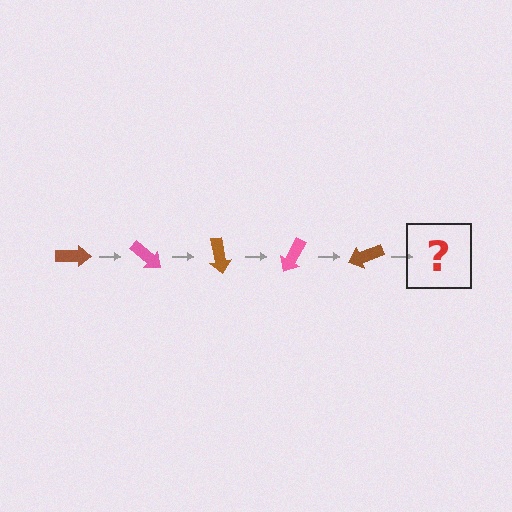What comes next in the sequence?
The next element should be a pink arrow, rotated 200 degrees from the start.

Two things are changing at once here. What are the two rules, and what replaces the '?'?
The two rules are that it rotates 40 degrees each step and the color cycles through brown and pink. The '?' should be a pink arrow, rotated 200 degrees from the start.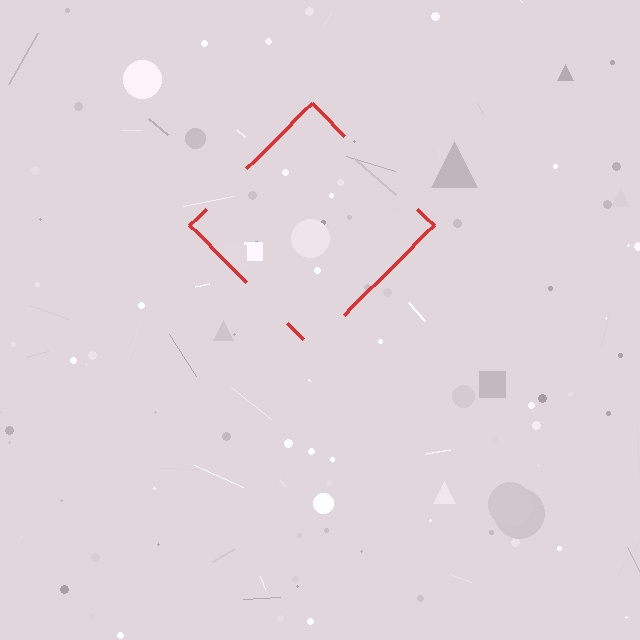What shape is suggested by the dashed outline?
The dashed outline suggests a diamond.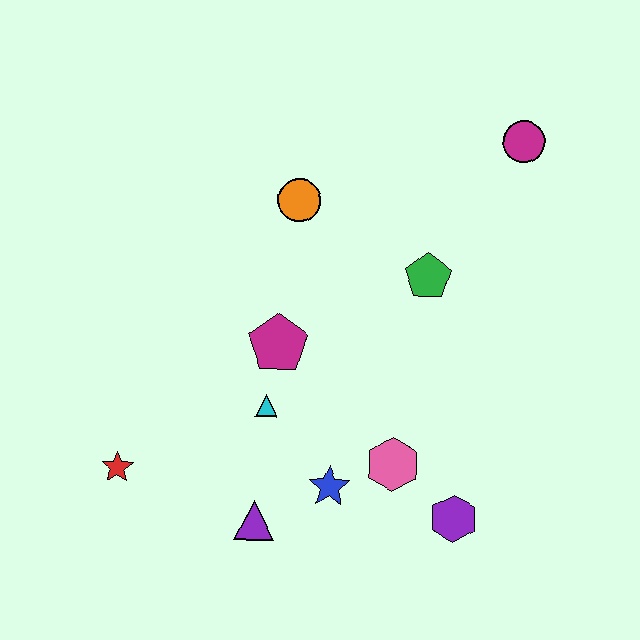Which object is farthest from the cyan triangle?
The magenta circle is farthest from the cyan triangle.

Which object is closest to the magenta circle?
The green pentagon is closest to the magenta circle.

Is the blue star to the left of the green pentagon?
Yes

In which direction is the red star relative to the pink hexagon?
The red star is to the left of the pink hexagon.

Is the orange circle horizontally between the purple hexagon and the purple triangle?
Yes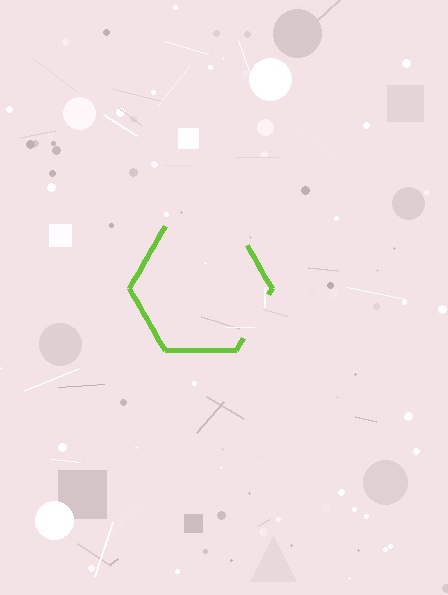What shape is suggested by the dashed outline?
The dashed outline suggests a hexagon.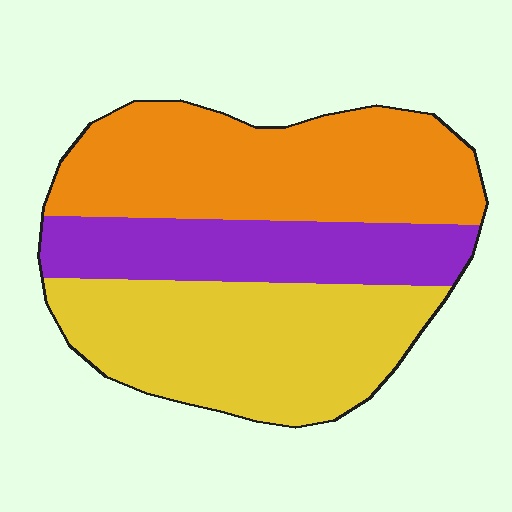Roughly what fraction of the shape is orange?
Orange covers roughly 40% of the shape.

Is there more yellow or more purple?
Yellow.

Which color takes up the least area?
Purple, at roughly 25%.